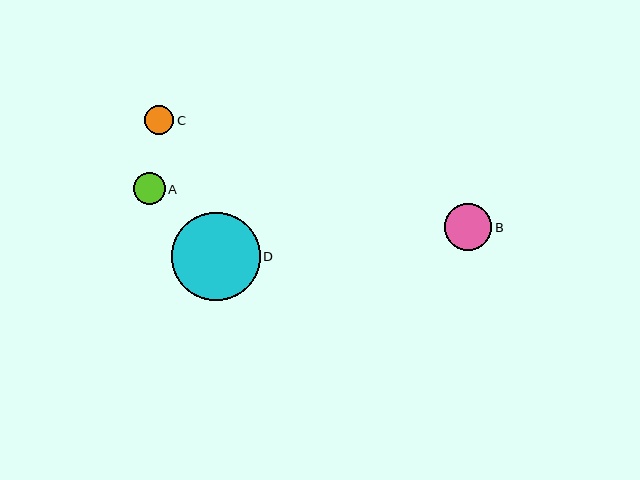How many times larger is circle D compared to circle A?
Circle D is approximately 2.8 times the size of circle A.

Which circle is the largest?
Circle D is the largest with a size of approximately 89 pixels.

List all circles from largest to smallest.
From largest to smallest: D, B, A, C.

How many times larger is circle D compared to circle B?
Circle D is approximately 1.9 times the size of circle B.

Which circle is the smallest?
Circle C is the smallest with a size of approximately 29 pixels.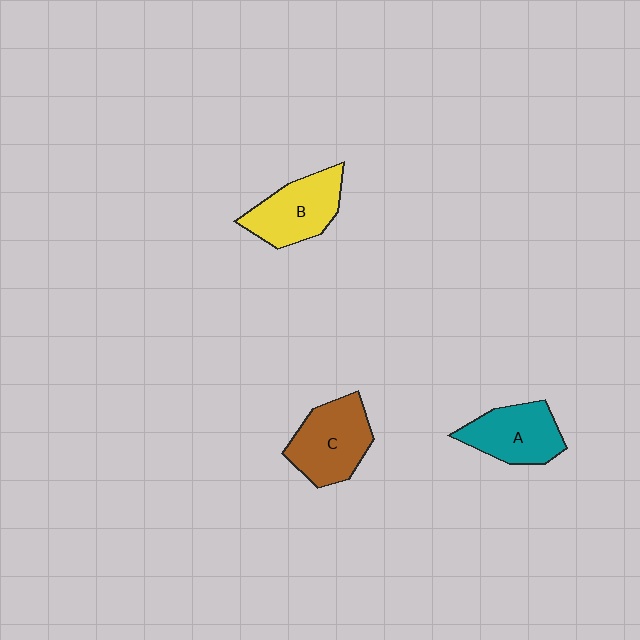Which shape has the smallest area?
Shape A (teal).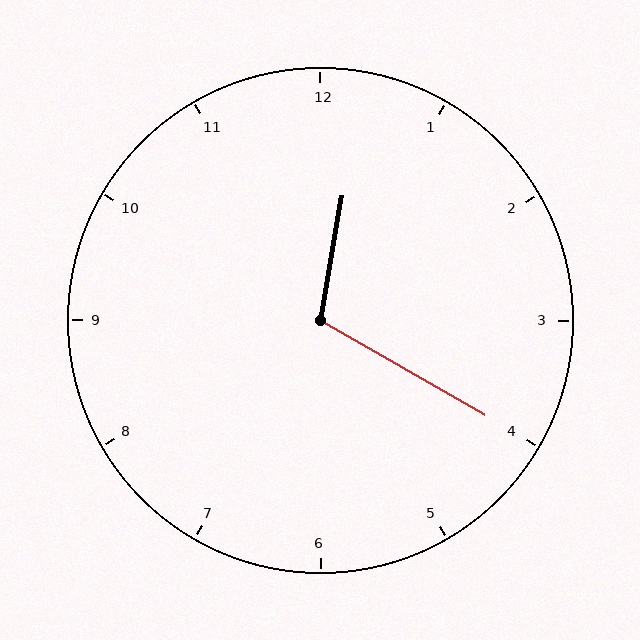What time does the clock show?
12:20.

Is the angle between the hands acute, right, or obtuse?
It is obtuse.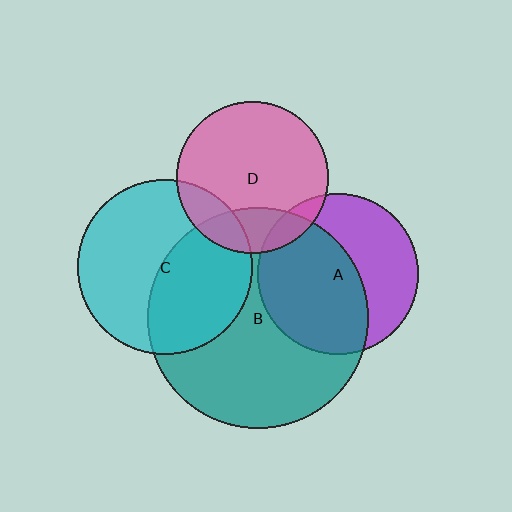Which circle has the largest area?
Circle B (teal).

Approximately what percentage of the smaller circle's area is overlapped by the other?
Approximately 45%.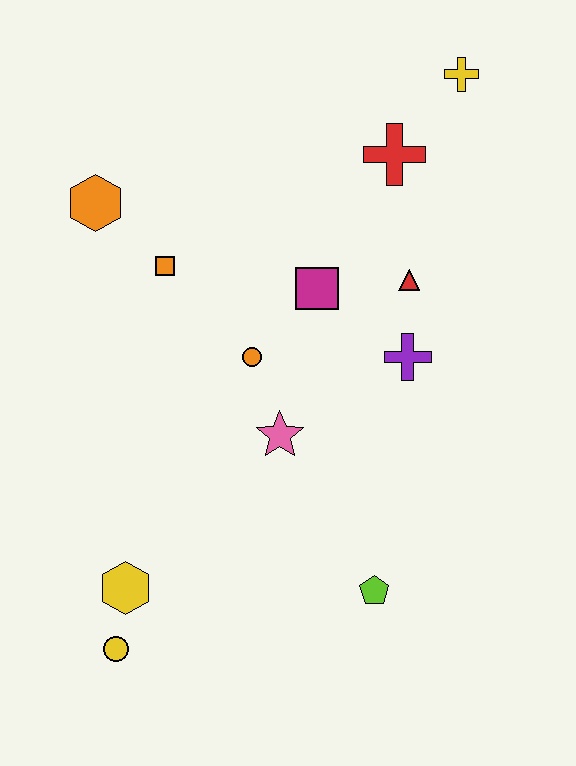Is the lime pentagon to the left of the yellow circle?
No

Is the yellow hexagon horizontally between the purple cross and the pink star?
No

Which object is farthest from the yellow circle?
The yellow cross is farthest from the yellow circle.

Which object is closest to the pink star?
The orange circle is closest to the pink star.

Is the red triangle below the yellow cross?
Yes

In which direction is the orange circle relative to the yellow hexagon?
The orange circle is above the yellow hexagon.